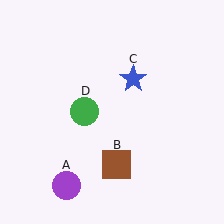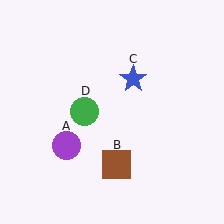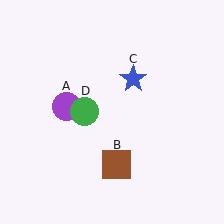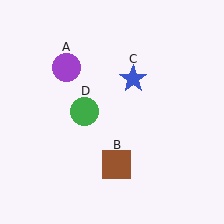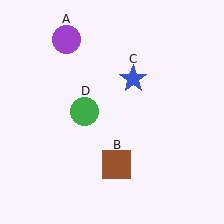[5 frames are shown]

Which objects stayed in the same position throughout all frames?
Brown square (object B) and blue star (object C) and green circle (object D) remained stationary.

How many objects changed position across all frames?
1 object changed position: purple circle (object A).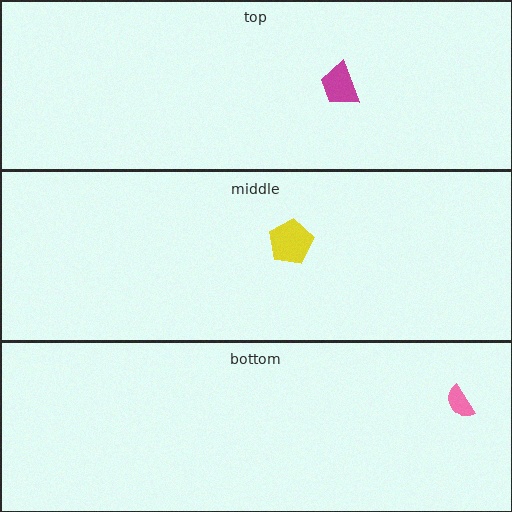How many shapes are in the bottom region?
1.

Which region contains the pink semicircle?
The bottom region.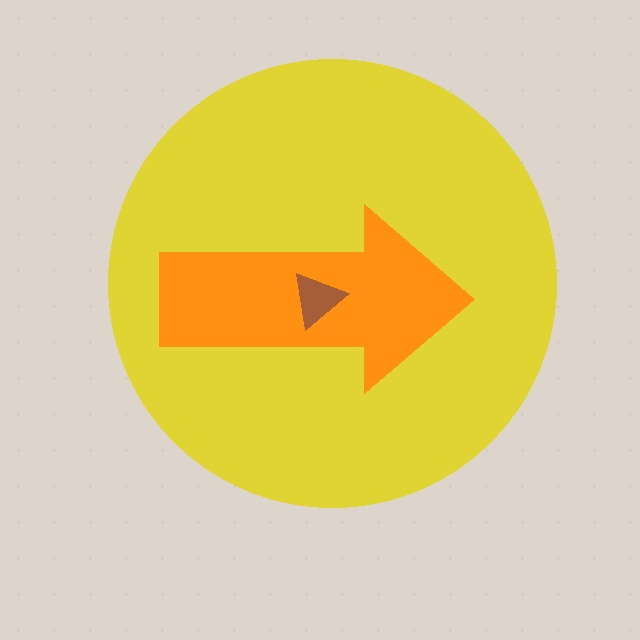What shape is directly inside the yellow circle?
The orange arrow.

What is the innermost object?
The brown triangle.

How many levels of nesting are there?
3.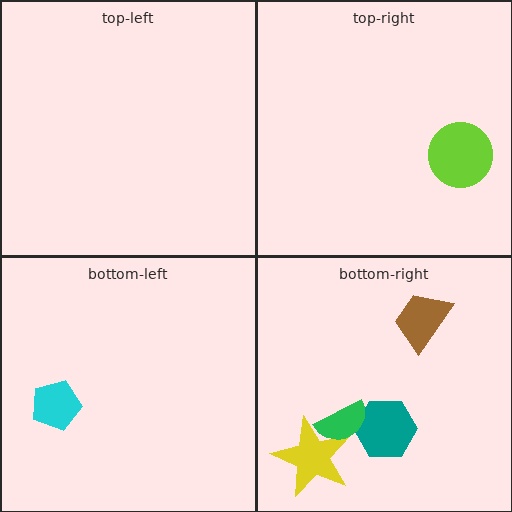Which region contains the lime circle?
The top-right region.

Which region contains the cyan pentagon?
The bottom-left region.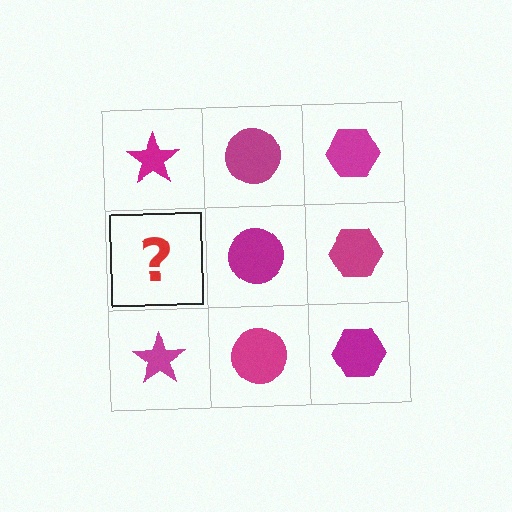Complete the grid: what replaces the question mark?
The question mark should be replaced with a magenta star.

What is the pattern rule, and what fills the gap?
The rule is that each column has a consistent shape. The gap should be filled with a magenta star.